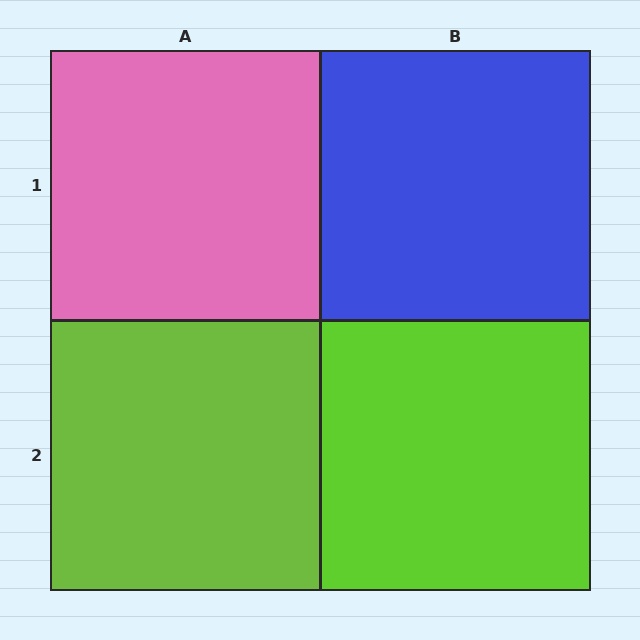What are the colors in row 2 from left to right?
Lime, lime.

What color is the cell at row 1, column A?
Pink.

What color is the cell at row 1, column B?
Blue.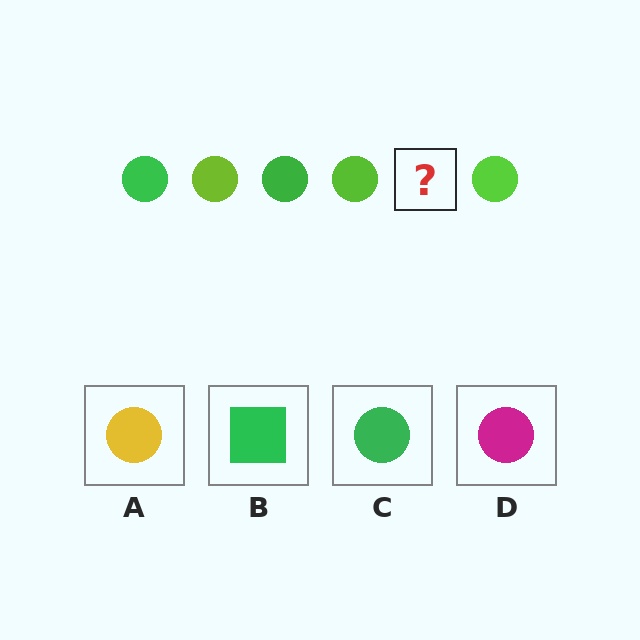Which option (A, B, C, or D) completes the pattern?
C.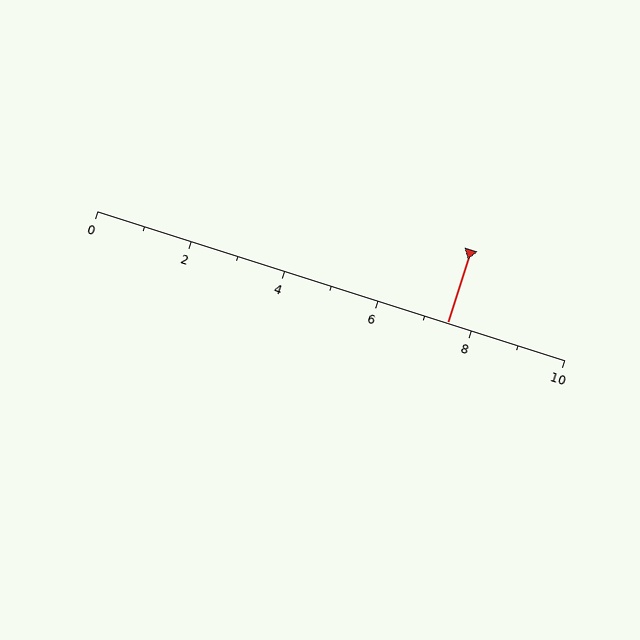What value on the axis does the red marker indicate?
The marker indicates approximately 7.5.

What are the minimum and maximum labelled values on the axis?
The axis runs from 0 to 10.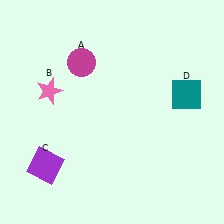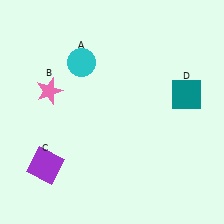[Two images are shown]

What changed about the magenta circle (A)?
In Image 1, A is magenta. In Image 2, it changed to cyan.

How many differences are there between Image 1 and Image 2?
There is 1 difference between the two images.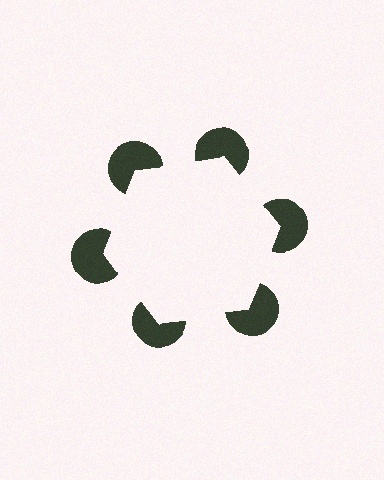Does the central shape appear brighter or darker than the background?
It typically appears slightly brighter than the background, even though no actual brightness change is drawn.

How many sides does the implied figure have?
6 sides.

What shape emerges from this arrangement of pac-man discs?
An illusory hexagon — its edges are inferred from the aligned wedge cuts in the pac-man discs, not physically drawn.